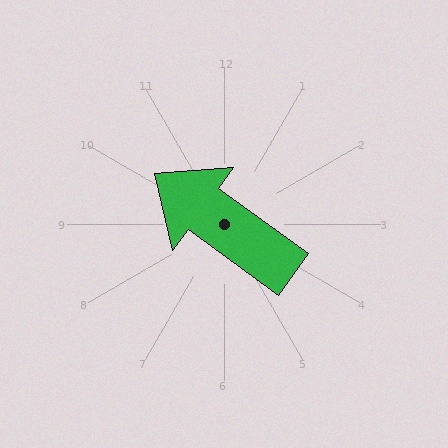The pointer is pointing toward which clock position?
Roughly 10 o'clock.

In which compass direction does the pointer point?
Northwest.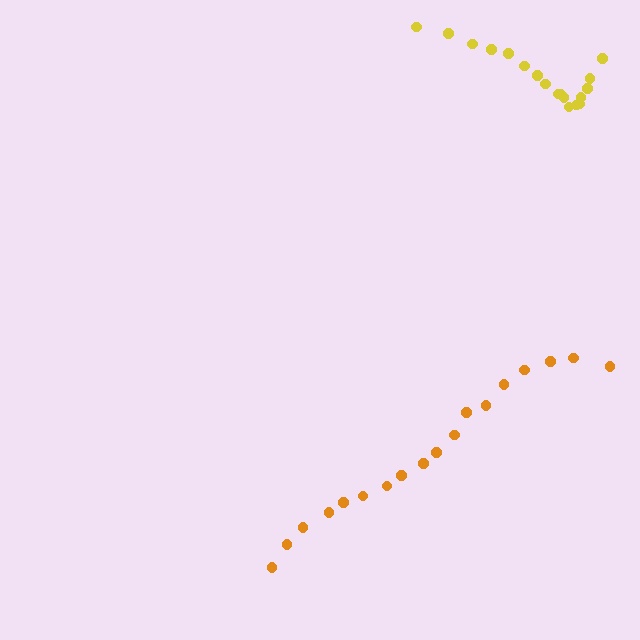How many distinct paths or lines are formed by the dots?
There are 2 distinct paths.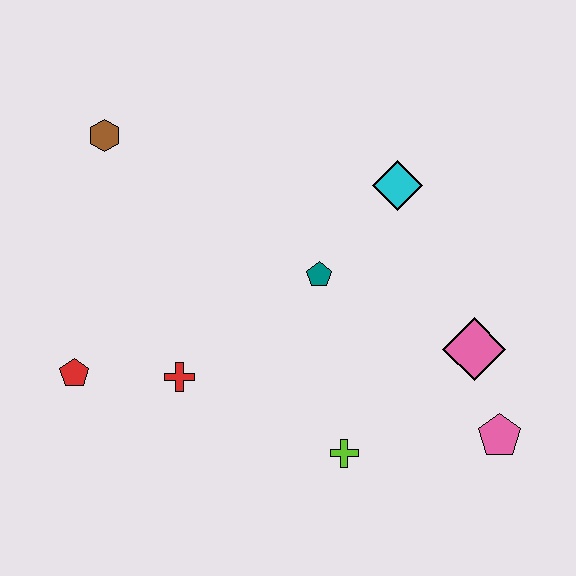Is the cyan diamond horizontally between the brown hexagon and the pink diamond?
Yes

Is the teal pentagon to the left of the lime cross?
Yes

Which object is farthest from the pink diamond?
The brown hexagon is farthest from the pink diamond.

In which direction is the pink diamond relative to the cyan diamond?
The pink diamond is below the cyan diamond.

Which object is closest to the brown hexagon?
The red pentagon is closest to the brown hexagon.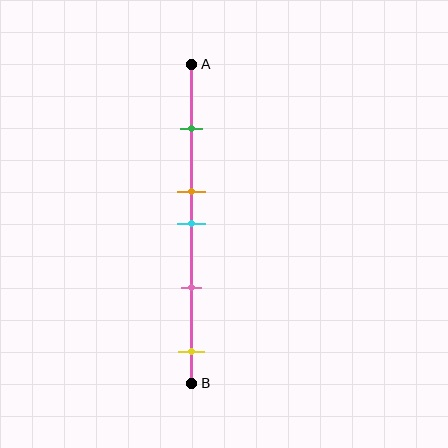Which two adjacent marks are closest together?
The orange and cyan marks are the closest adjacent pair.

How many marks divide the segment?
There are 5 marks dividing the segment.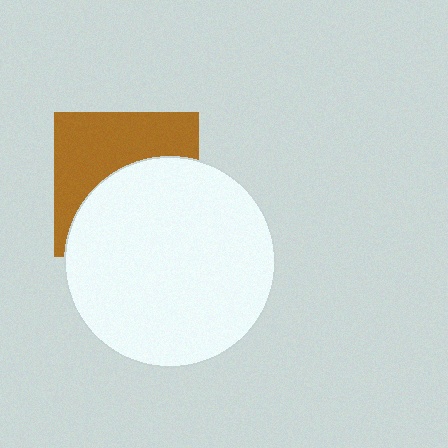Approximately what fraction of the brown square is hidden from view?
Roughly 53% of the brown square is hidden behind the white circle.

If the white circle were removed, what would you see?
You would see the complete brown square.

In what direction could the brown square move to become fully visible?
The brown square could move up. That would shift it out from behind the white circle entirely.